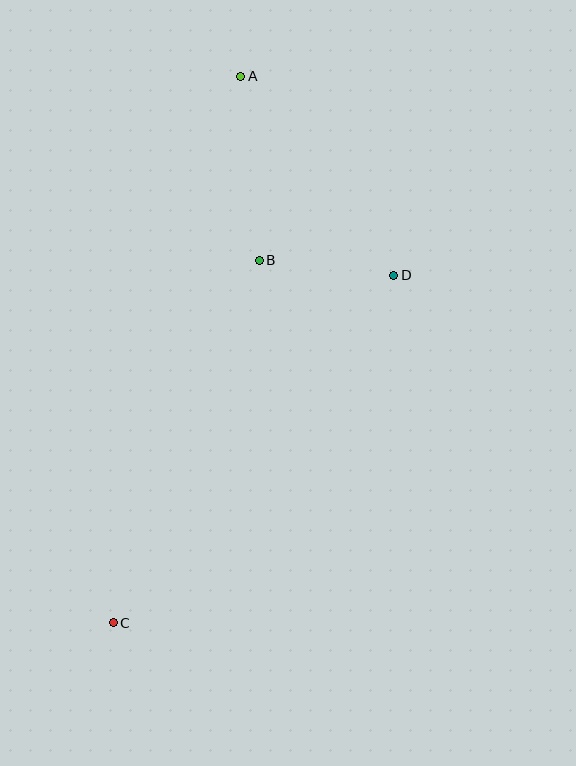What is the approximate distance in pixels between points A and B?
The distance between A and B is approximately 185 pixels.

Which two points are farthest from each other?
Points A and C are farthest from each other.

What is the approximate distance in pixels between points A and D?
The distance between A and D is approximately 251 pixels.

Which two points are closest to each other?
Points B and D are closest to each other.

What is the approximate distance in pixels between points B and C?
The distance between B and C is approximately 391 pixels.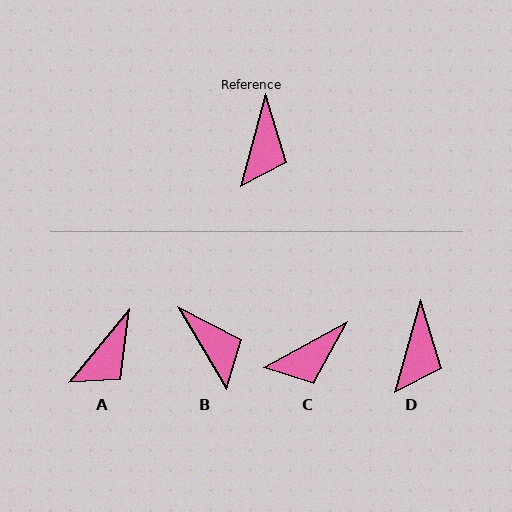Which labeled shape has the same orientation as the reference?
D.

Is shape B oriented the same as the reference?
No, it is off by about 46 degrees.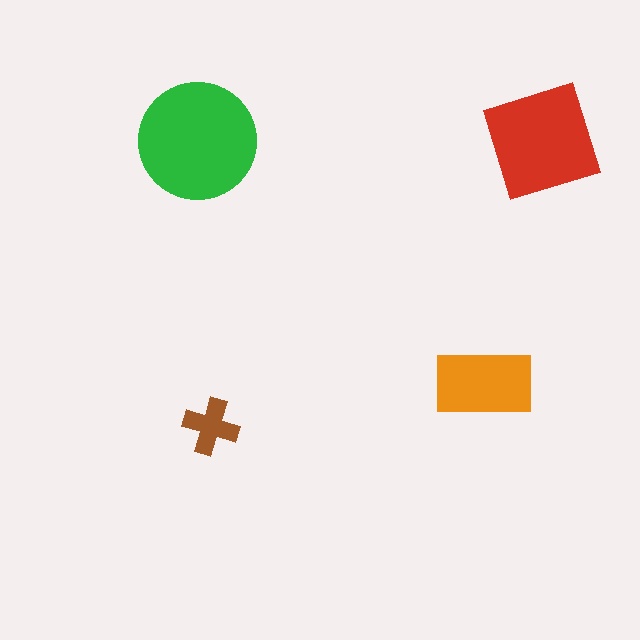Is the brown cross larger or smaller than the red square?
Smaller.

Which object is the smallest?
The brown cross.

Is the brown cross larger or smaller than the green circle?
Smaller.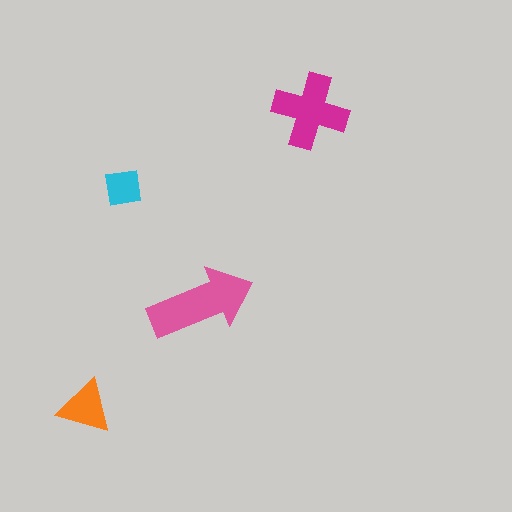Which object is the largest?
The pink arrow.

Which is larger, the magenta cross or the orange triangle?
The magenta cross.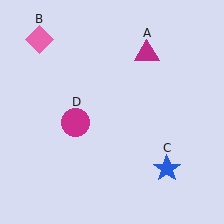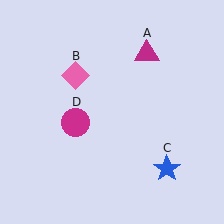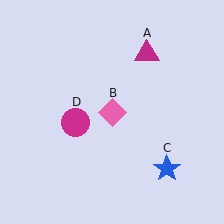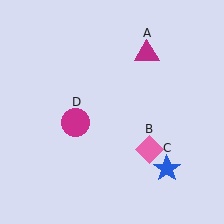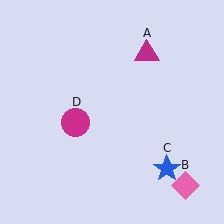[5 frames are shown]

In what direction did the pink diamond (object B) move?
The pink diamond (object B) moved down and to the right.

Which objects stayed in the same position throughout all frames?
Magenta triangle (object A) and blue star (object C) and magenta circle (object D) remained stationary.